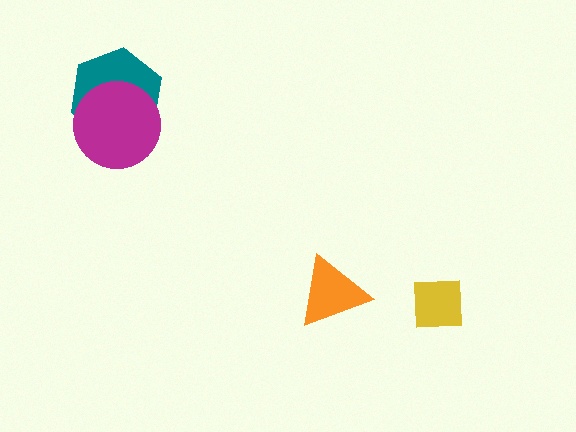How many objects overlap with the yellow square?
0 objects overlap with the yellow square.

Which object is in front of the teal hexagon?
The magenta circle is in front of the teal hexagon.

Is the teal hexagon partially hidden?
Yes, it is partially covered by another shape.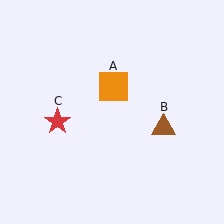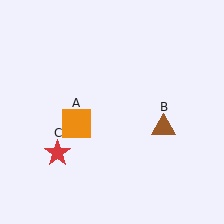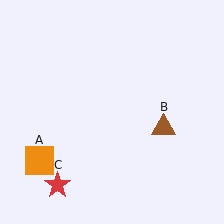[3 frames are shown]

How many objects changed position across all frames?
2 objects changed position: orange square (object A), red star (object C).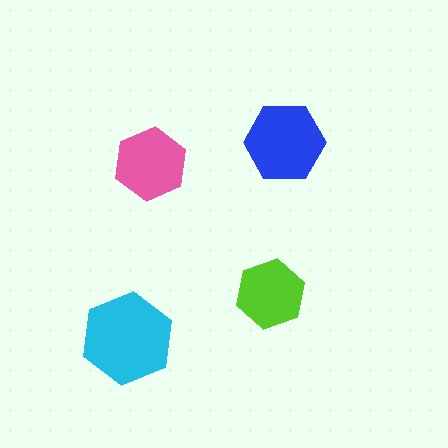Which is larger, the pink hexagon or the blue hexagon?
The blue one.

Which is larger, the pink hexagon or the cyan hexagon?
The cyan one.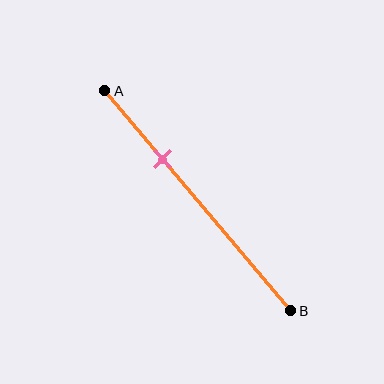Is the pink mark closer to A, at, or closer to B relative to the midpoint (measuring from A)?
The pink mark is closer to point A than the midpoint of segment AB.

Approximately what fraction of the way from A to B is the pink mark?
The pink mark is approximately 30% of the way from A to B.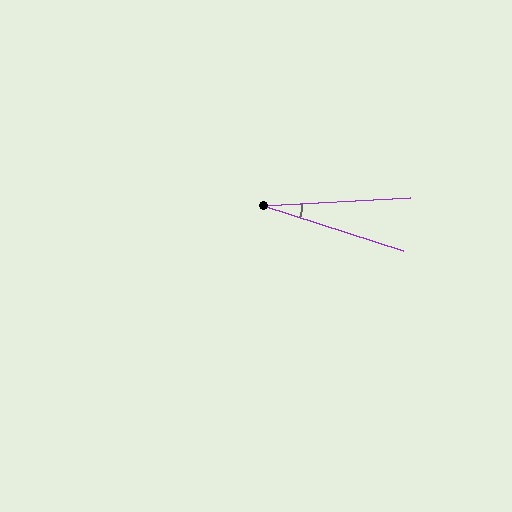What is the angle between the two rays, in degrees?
Approximately 21 degrees.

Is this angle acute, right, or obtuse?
It is acute.